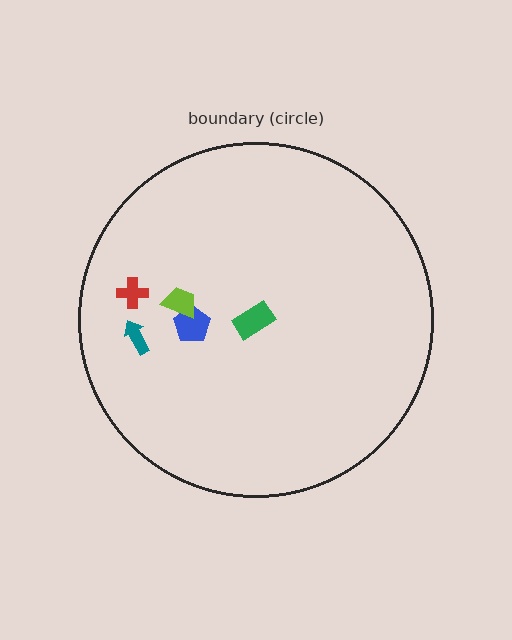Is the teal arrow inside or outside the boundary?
Inside.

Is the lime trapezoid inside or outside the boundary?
Inside.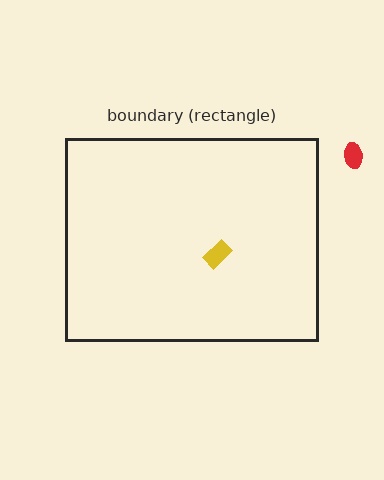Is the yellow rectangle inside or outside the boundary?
Inside.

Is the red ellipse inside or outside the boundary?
Outside.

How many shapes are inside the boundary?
1 inside, 1 outside.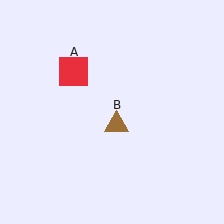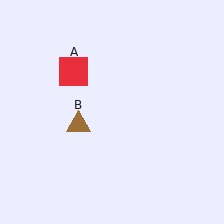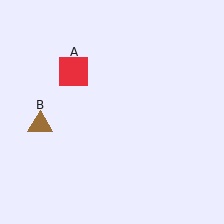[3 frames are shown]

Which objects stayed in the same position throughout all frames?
Red square (object A) remained stationary.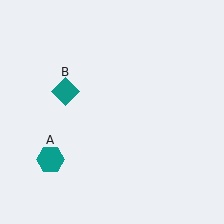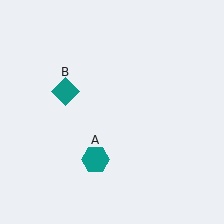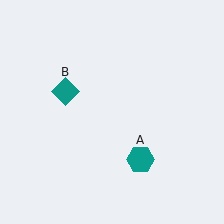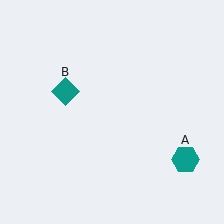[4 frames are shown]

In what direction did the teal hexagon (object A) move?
The teal hexagon (object A) moved right.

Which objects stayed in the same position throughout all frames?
Teal diamond (object B) remained stationary.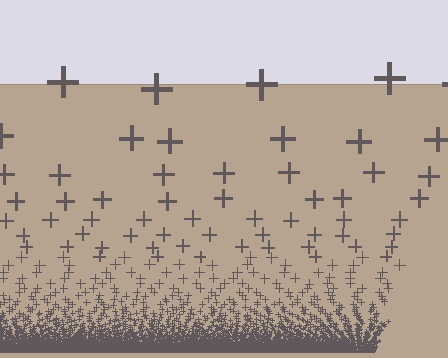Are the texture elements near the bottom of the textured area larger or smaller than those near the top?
Smaller. The gradient is inverted — elements near the bottom are smaller and denser.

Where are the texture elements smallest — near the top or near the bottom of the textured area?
Near the bottom.